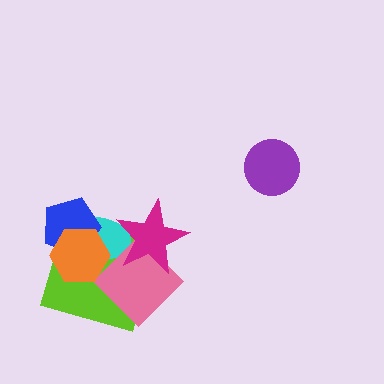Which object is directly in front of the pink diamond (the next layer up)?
The orange hexagon is directly in front of the pink diamond.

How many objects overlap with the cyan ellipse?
5 objects overlap with the cyan ellipse.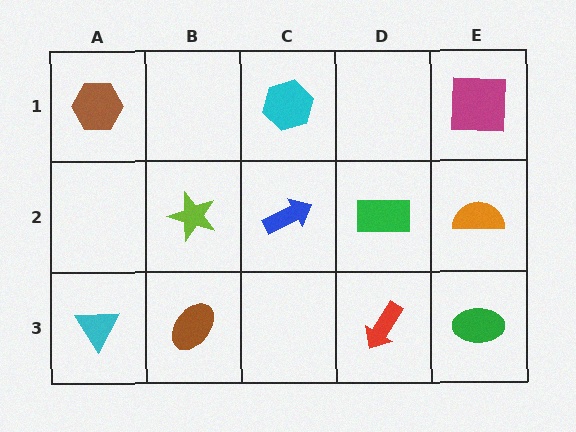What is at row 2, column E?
An orange semicircle.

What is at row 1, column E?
A magenta square.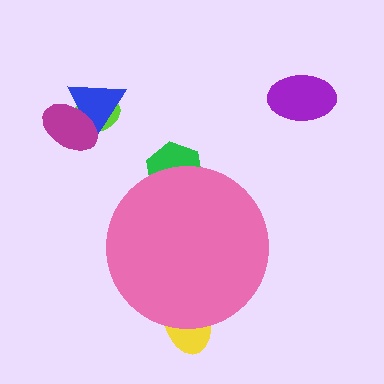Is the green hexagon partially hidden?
Yes, the green hexagon is partially hidden behind the pink circle.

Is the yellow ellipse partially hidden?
Yes, the yellow ellipse is partially hidden behind the pink circle.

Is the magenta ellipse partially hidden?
No, the magenta ellipse is fully visible.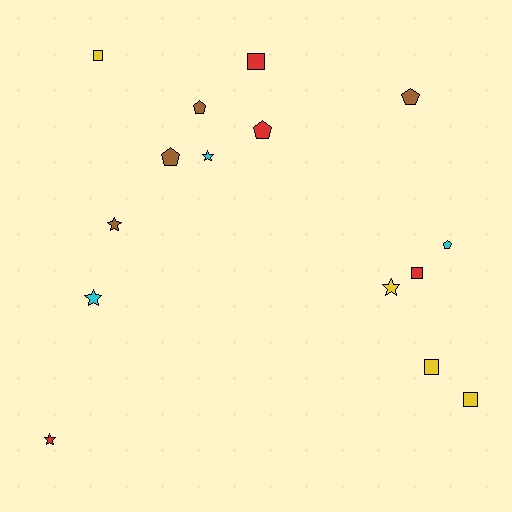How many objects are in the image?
There are 15 objects.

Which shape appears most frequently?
Square, with 5 objects.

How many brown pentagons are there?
There are 3 brown pentagons.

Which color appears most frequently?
Red, with 4 objects.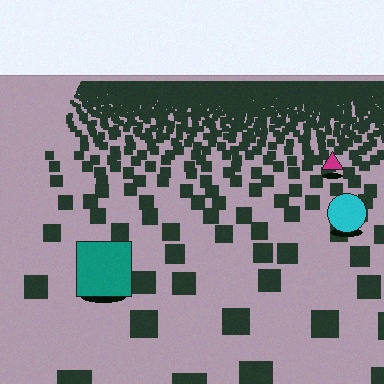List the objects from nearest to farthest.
From nearest to farthest: the teal square, the cyan circle, the magenta triangle.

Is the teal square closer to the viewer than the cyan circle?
Yes. The teal square is closer — you can tell from the texture gradient: the ground texture is coarser near it.